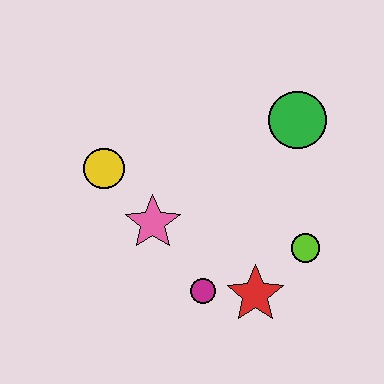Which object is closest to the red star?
The magenta circle is closest to the red star.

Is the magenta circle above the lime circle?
No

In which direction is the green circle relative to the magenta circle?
The green circle is above the magenta circle.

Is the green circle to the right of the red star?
Yes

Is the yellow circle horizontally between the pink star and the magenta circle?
No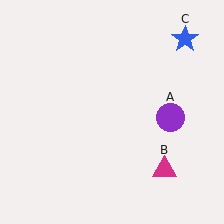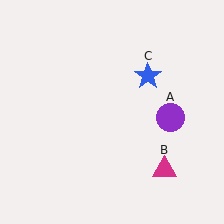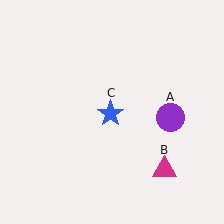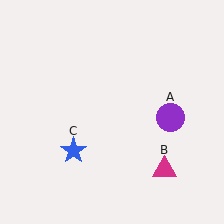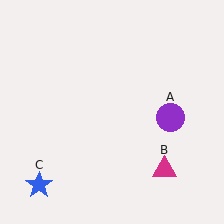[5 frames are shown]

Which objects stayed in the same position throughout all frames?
Purple circle (object A) and magenta triangle (object B) remained stationary.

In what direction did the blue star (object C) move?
The blue star (object C) moved down and to the left.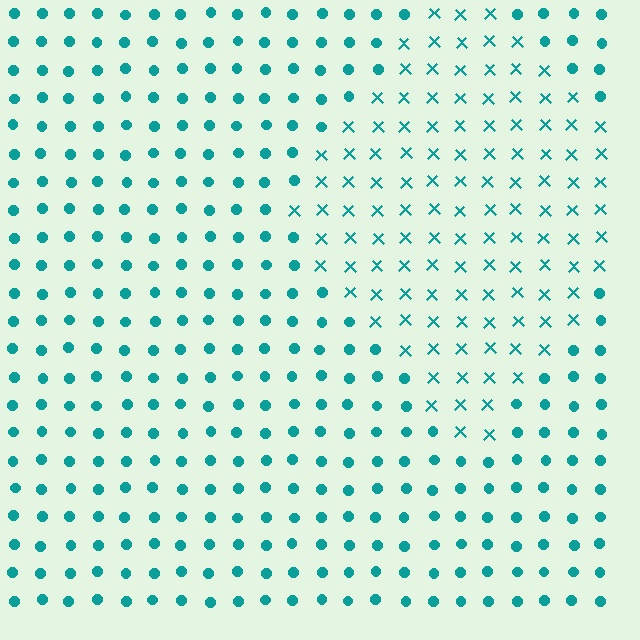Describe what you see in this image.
The image is filled with small teal elements arranged in a uniform grid. A diamond-shaped region contains X marks, while the surrounding area contains circles. The boundary is defined purely by the change in element shape.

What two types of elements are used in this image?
The image uses X marks inside the diamond region and circles outside it.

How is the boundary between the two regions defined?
The boundary is defined by a change in element shape: X marks inside vs. circles outside. All elements share the same color and spacing.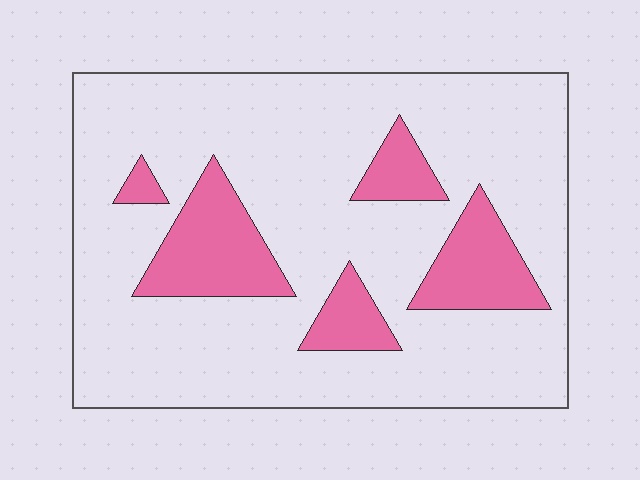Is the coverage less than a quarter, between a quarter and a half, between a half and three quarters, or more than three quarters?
Less than a quarter.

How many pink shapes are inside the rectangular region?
5.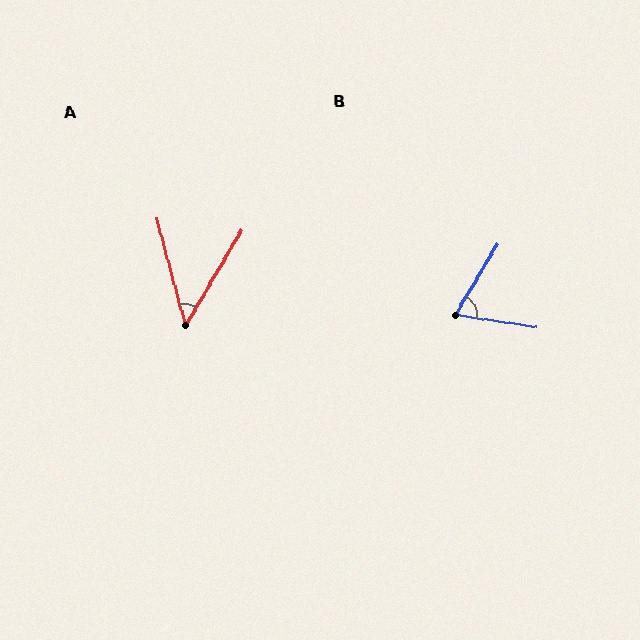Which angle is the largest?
B, at approximately 67 degrees.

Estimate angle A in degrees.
Approximately 46 degrees.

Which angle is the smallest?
A, at approximately 46 degrees.